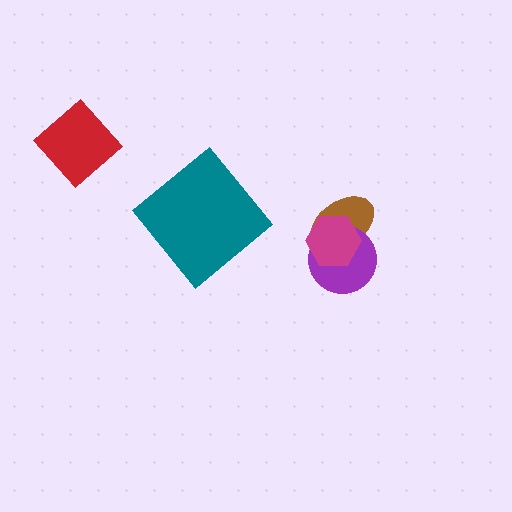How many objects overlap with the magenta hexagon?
2 objects overlap with the magenta hexagon.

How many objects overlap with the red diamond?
0 objects overlap with the red diamond.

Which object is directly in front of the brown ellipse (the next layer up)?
The purple circle is directly in front of the brown ellipse.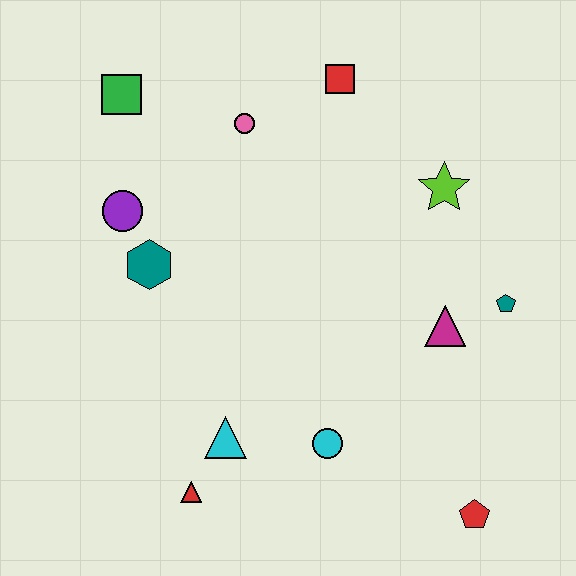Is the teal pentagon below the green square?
Yes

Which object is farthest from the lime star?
The red triangle is farthest from the lime star.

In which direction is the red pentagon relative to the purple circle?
The red pentagon is to the right of the purple circle.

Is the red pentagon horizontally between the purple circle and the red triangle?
No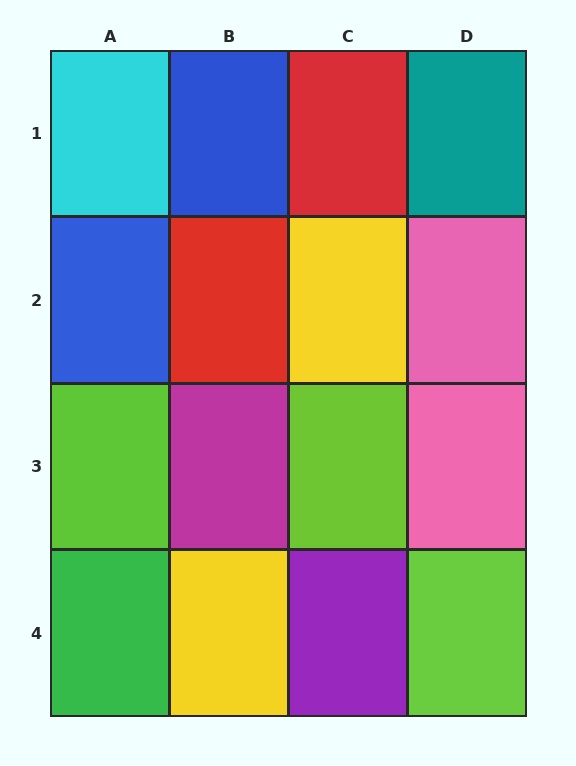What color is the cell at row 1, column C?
Red.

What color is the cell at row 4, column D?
Lime.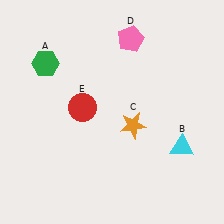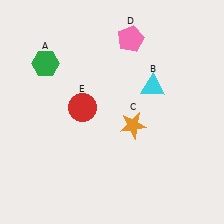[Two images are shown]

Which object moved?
The cyan triangle (B) moved up.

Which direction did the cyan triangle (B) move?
The cyan triangle (B) moved up.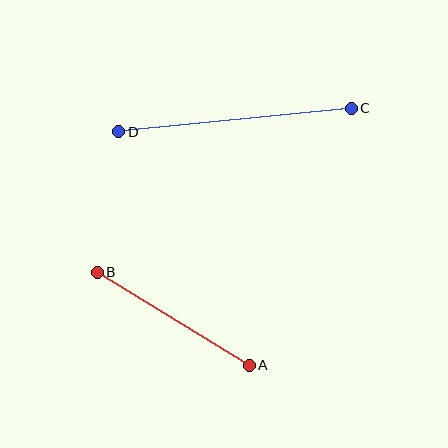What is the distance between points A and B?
The distance is approximately 178 pixels.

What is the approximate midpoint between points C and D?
The midpoint is at approximately (235, 120) pixels.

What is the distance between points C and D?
The distance is approximately 234 pixels.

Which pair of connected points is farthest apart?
Points C and D are farthest apart.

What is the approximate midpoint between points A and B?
The midpoint is at approximately (173, 319) pixels.